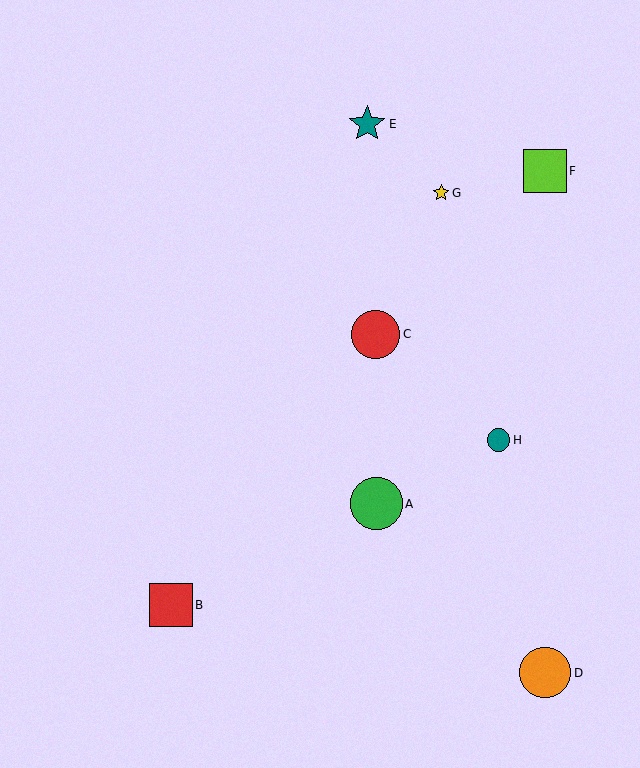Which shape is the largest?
The green circle (labeled A) is the largest.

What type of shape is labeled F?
Shape F is a lime square.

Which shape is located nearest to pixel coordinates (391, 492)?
The green circle (labeled A) at (376, 504) is nearest to that location.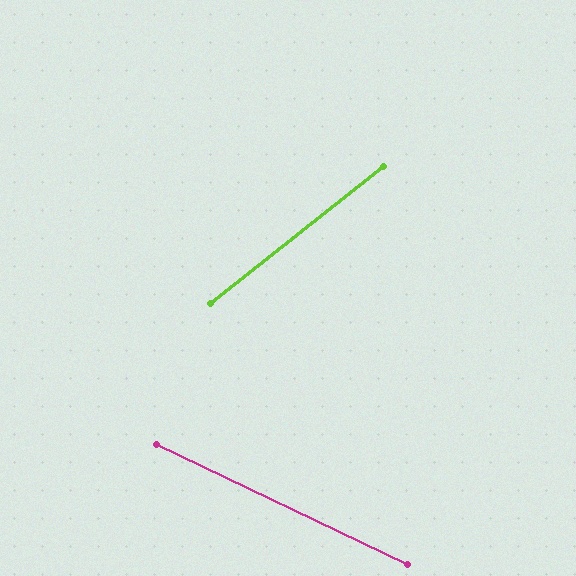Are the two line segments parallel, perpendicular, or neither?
Neither parallel nor perpendicular — they differ by about 64°.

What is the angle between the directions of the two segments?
Approximately 64 degrees.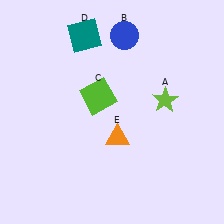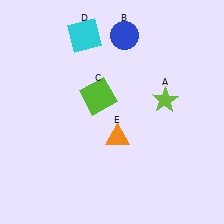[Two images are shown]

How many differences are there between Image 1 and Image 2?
There is 1 difference between the two images.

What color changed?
The square (D) changed from teal in Image 1 to cyan in Image 2.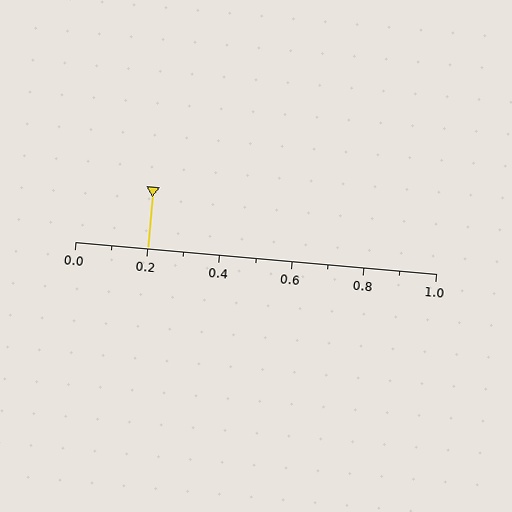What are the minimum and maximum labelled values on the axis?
The axis runs from 0.0 to 1.0.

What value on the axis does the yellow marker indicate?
The marker indicates approximately 0.2.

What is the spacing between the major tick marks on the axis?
The major ticks are spaced 0.2 apart.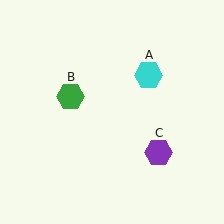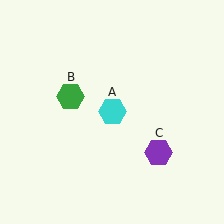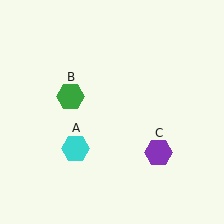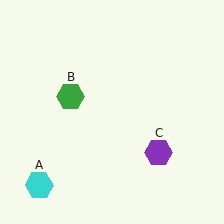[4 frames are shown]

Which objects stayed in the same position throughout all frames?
Green hexagon (object B) and purple hexagon (object C) remained stationary.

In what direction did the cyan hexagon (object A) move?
The cyan hexagon (object A) moved down and to the left.